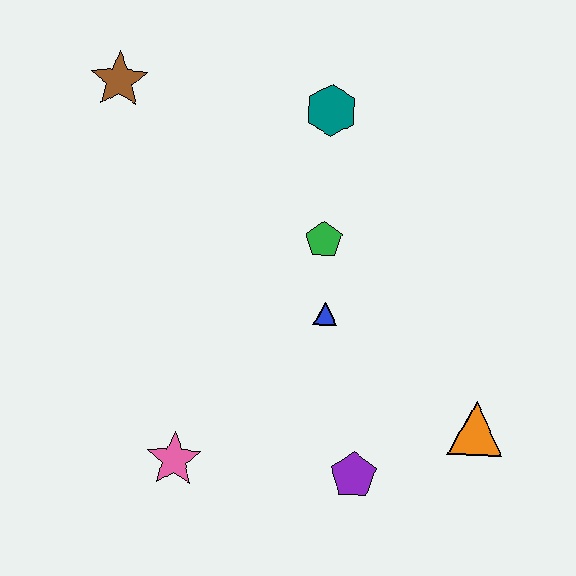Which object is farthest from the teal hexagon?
The pink star is farthest from the teal hexagon.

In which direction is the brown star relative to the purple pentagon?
The brown star is above the purple pentagon.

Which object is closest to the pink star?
The purple pentagon is closest to the pink star.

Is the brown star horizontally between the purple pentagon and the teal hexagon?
No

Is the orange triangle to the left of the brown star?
No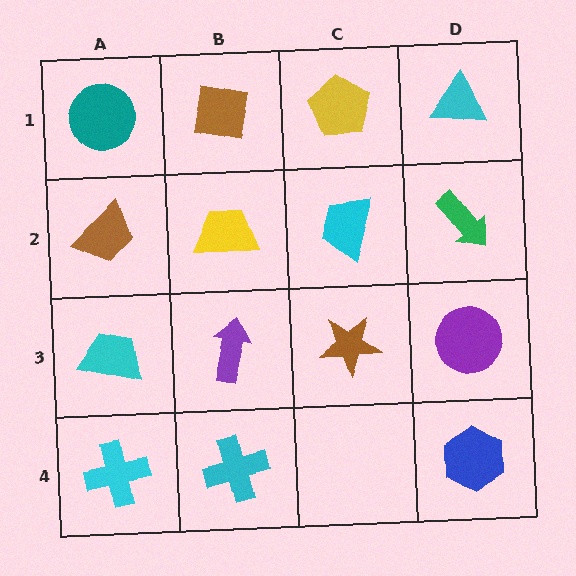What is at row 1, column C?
A yellow pentagon.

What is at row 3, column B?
A purple arrow.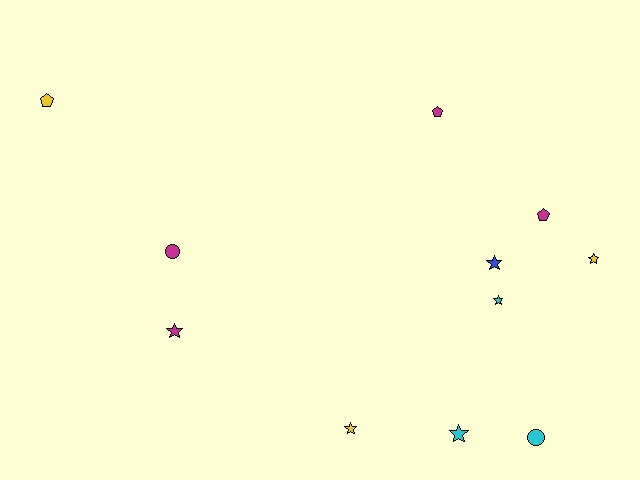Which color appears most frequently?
Magenta, with 4 objects.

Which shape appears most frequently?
Star, with 6 objects.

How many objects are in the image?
There are 11 objects.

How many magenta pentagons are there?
There are 2 magenta pentagons.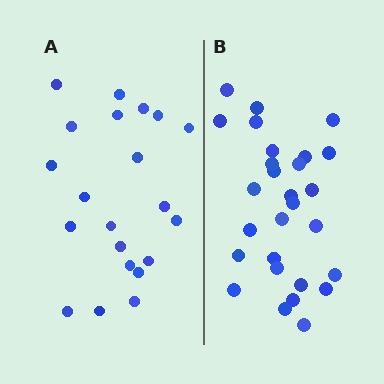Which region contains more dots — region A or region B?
Region B (the right region) has more dots.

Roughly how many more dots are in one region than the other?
Region B has roughly 8 or so more dots than region A.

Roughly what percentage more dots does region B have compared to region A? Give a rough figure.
About 35% more.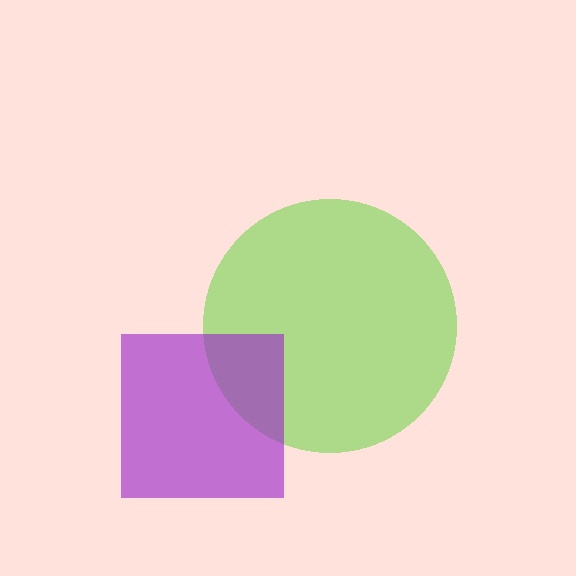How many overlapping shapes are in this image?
There are 2 overlapping shapes in the image.